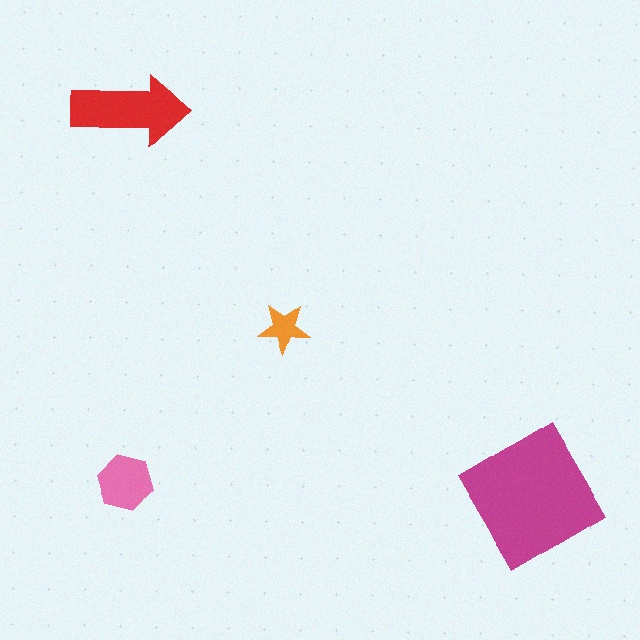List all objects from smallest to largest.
The orange star, the pink hexagon, the red arrow, the magenta diamond.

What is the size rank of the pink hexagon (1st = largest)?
3rd.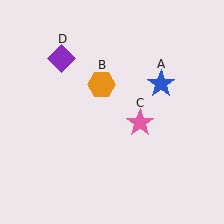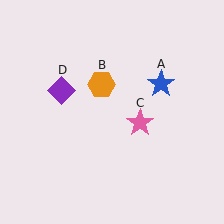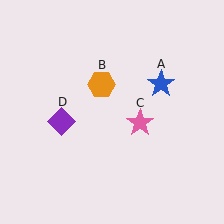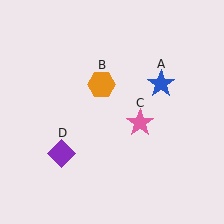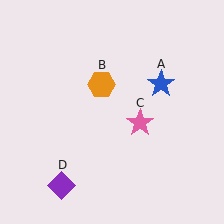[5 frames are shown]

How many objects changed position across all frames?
1 object changed position: purple diamond (object D).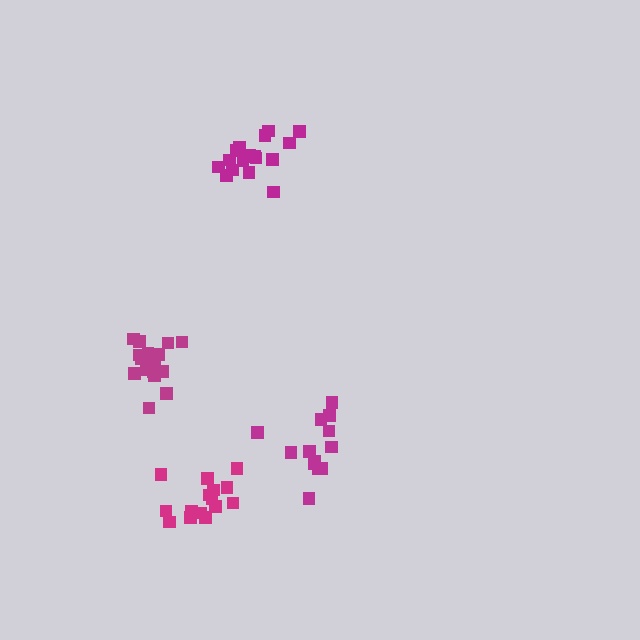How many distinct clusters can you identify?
There are 4 distinct clusters.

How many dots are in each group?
Group 1: 13 dots, Group 2: 15 dots, Group 3: 17 dots, Group 4: 16 dots (61 total).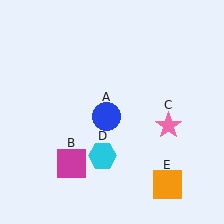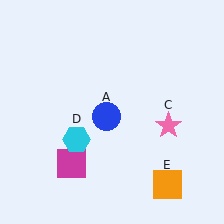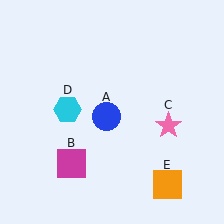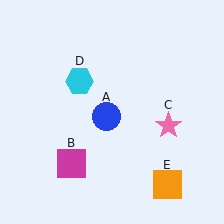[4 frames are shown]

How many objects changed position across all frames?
1 object changed position: cyan hexagon (object D).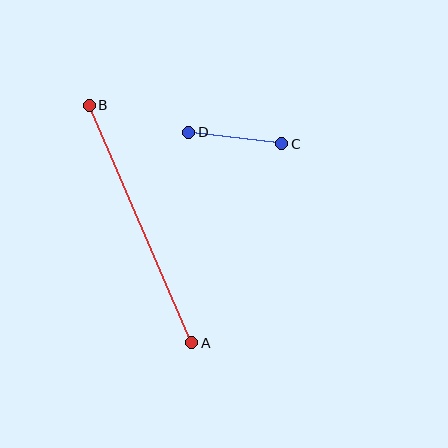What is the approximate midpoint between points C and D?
The midpoint is at approximately (235, 138) pixels.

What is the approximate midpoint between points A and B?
The midpoint is at approximately (140, 224) pixels.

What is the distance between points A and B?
The distance is approximately 259 pixels.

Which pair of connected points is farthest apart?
Points A and B are farthest apart.